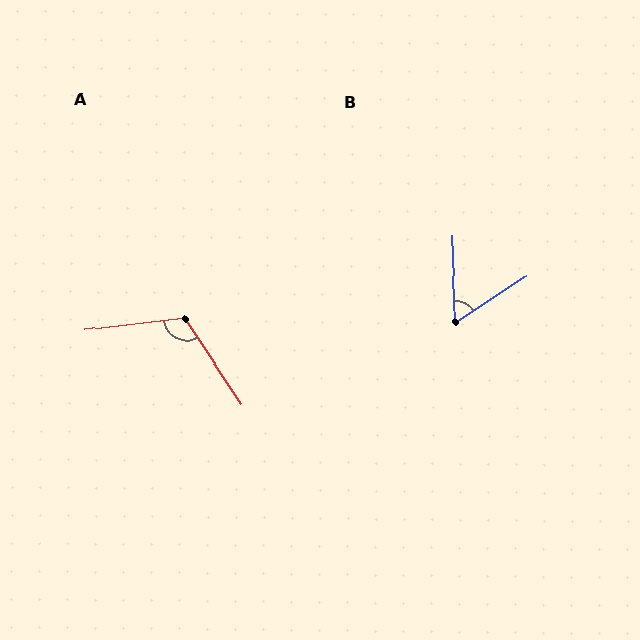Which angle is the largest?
A, at approximately 117 degrees.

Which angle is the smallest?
B, at approximately 59 degrees.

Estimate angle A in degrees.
Approximately 117 degrees.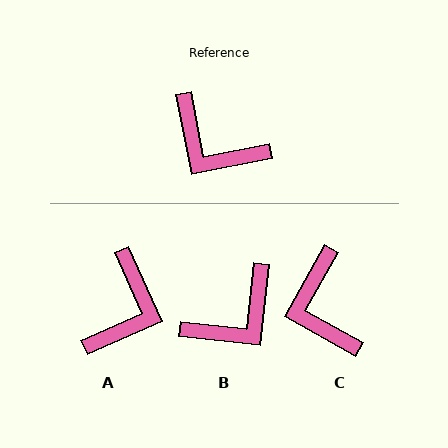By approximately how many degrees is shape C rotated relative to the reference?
Approximately 40 degrees clockwise.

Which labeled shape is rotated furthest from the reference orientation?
A, about 103 degrees away.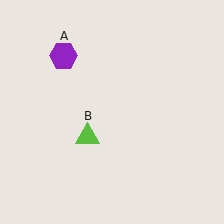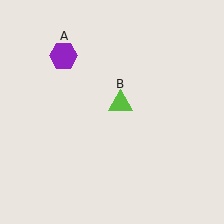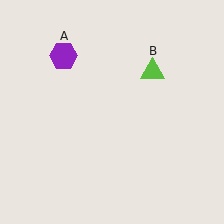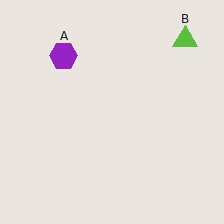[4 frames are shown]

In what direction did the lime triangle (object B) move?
The lime triangle (object B) moved up and to the right.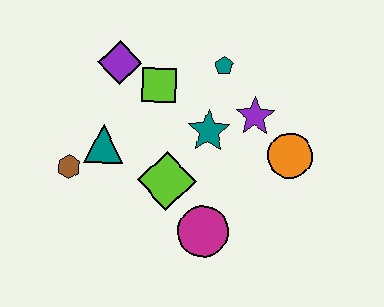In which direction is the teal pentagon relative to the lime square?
The teal pentagon is to the right of the lime square.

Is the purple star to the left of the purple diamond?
No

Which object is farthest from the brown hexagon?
The orange circle is farthest from the brown hexagon.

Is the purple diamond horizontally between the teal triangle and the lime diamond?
Yes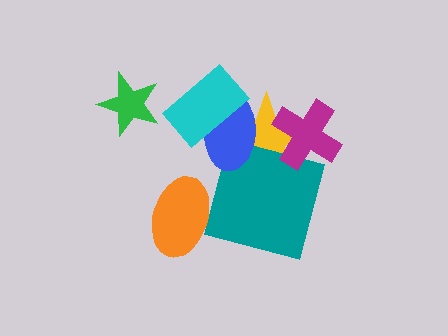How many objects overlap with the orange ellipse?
0 objects overlap with the orange ellipse.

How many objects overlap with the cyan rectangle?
2 objects overlap with the cyan rectangle.